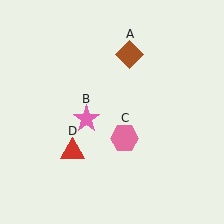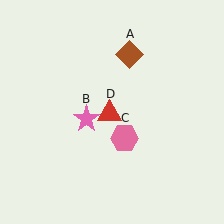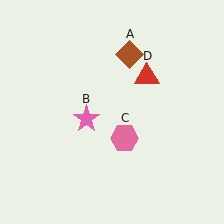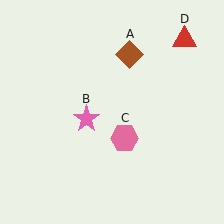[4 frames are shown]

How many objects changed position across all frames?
1 object changed position: red triangle (object D).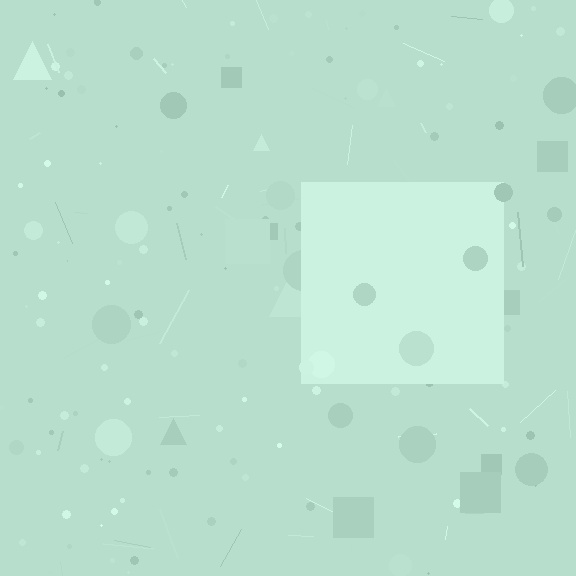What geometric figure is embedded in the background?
A square is embedded in the background.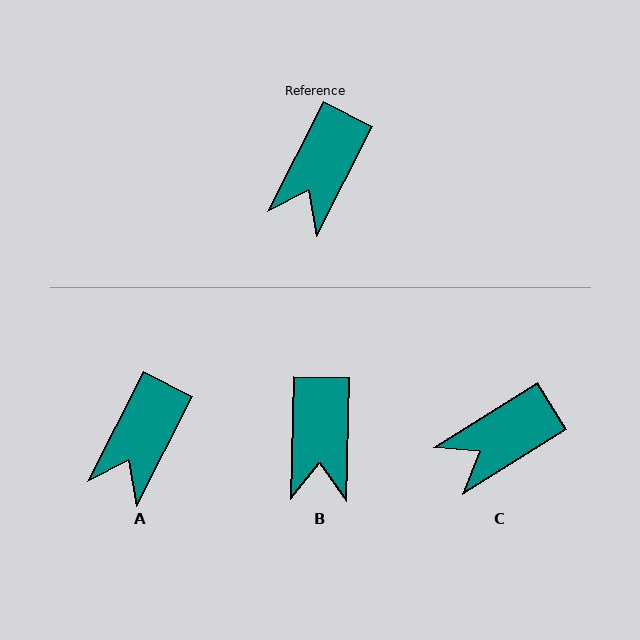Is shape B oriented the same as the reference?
No, it is off by about 26 degrees.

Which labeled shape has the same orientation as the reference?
A.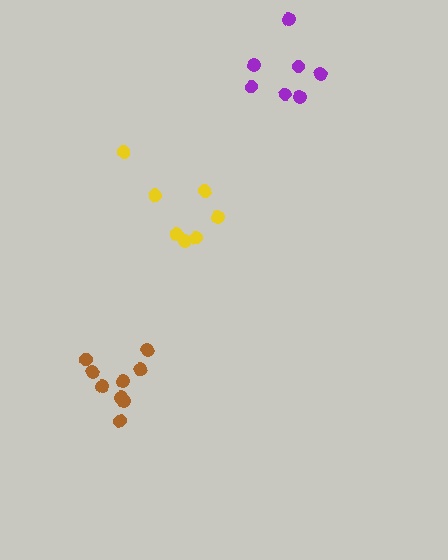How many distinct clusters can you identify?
There are 3 distinct clusters.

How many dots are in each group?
Group 1: 9 dots, Group 2: 7 dots, Group 3: 7 dots (23 total).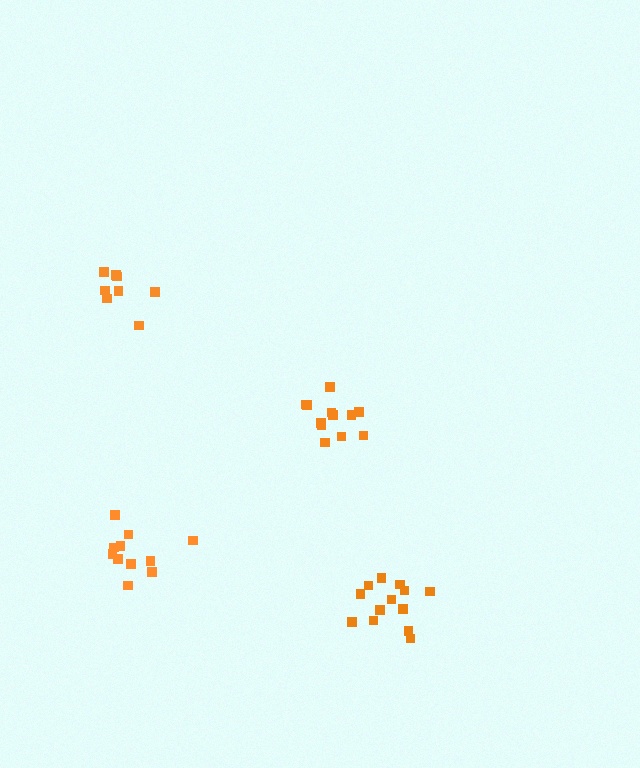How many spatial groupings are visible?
There are 4 spatial groupings.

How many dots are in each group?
Group 1: 8 dots, Group 2: 11 dots, Group 3: 12 dots, Group 4: 13 dots (44 total).